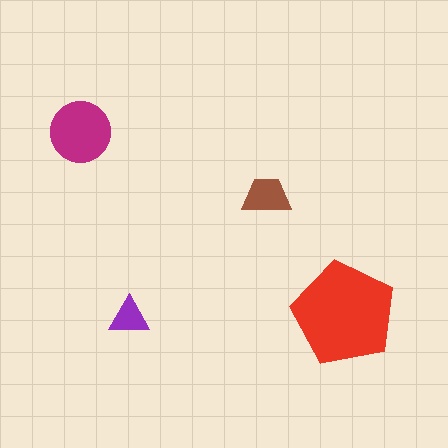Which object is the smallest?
The purple triangle.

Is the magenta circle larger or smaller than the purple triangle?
Larger.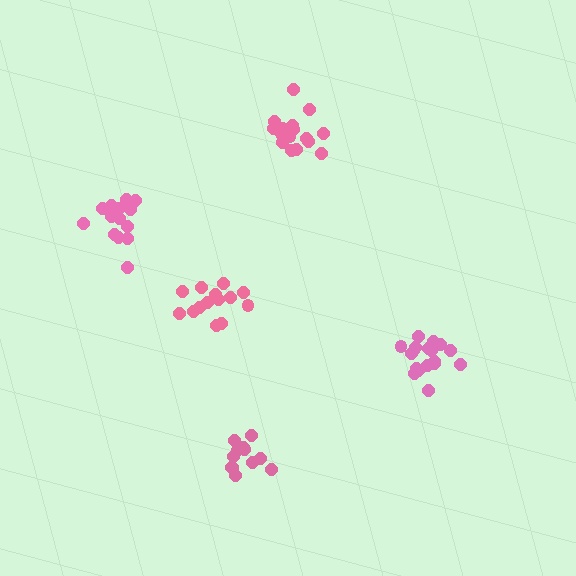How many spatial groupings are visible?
There are 5 spatial groupings.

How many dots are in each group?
Group 1: 12 dots, Group 2: 18 dots, Group 3: 14 dots, Group 4: 18 dots, Group 5: 15 dots (77 total).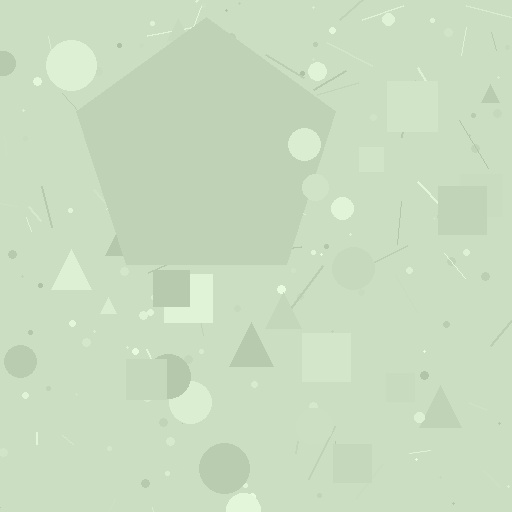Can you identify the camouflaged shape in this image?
The camouflaged shape is a pentagon.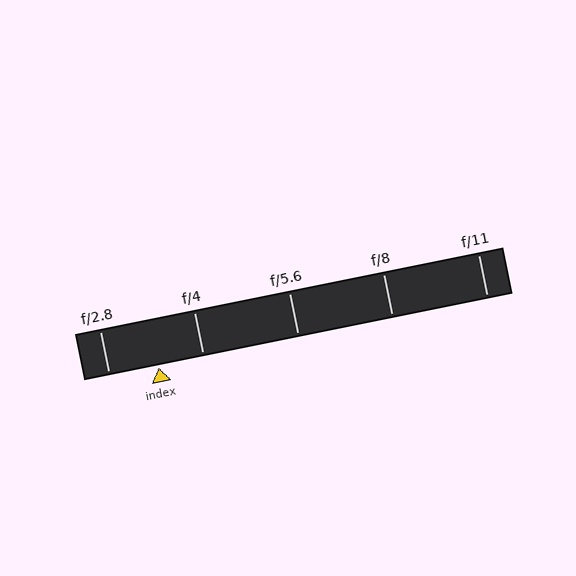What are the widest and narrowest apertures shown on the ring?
The widest aperture shown is f/2.8 and the narrowest is f/11.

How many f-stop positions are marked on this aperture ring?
There are 5 f-stop positions marked.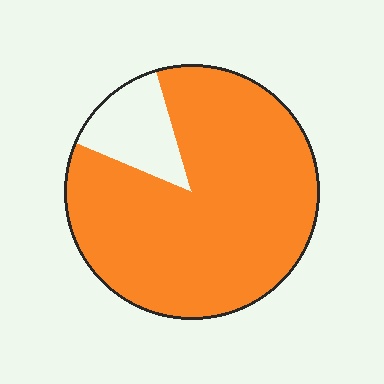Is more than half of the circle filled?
Yes.